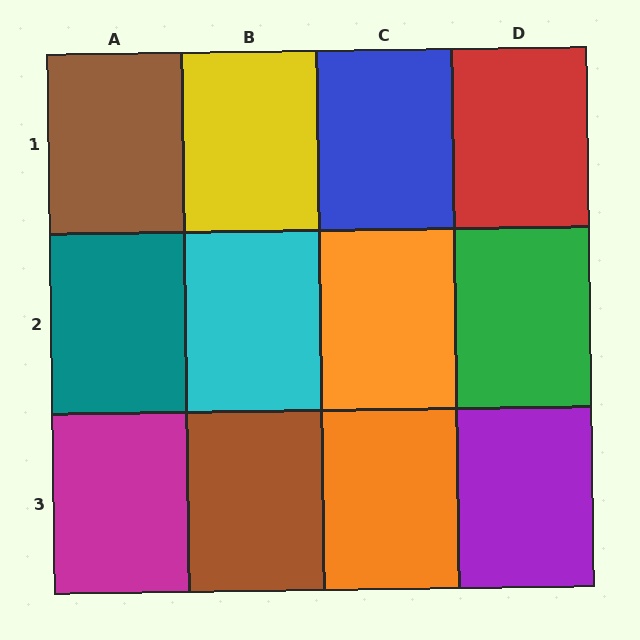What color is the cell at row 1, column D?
Red.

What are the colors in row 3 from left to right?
Magenta, brown, orange, purple.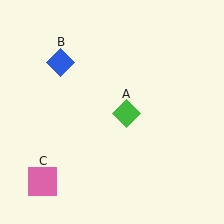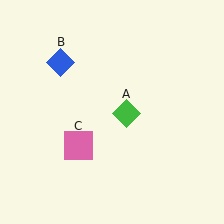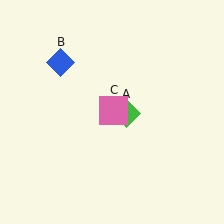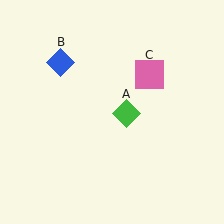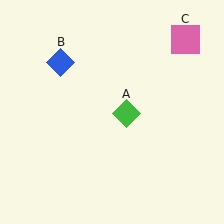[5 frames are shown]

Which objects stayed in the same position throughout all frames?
Green diamond (object A) and blue diamond (object B) remained stationary.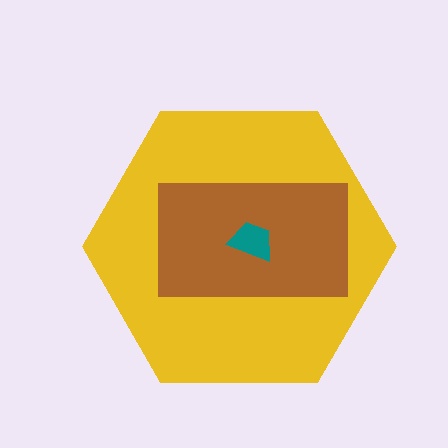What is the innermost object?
The teal trapezoid.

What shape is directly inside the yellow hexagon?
The brown rectangle.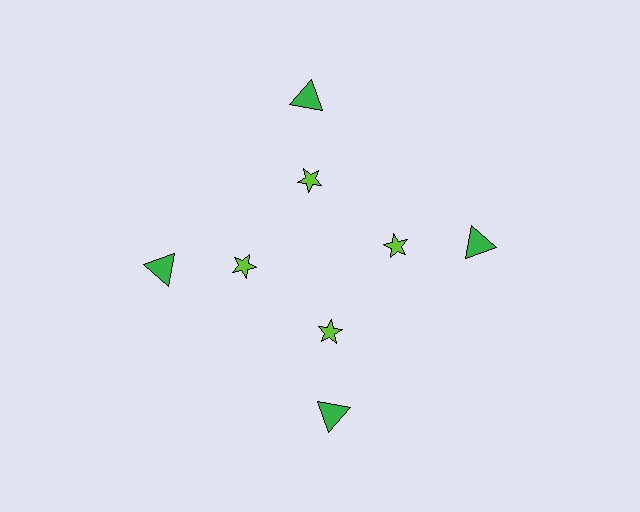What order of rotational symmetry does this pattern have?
This pattern has 4-fold rotational symmetry.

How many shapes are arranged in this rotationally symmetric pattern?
There are 8 shapes, arranged in 4 groups of 2.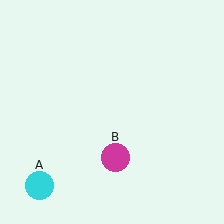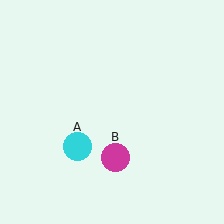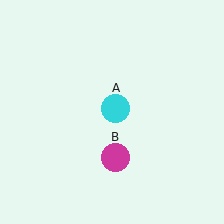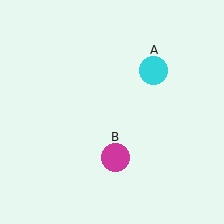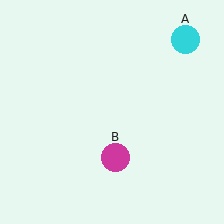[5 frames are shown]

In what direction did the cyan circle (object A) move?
The cyan circle (object A) moved up and to the right.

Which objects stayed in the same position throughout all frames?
Magenta circle (object B) remained stationary.